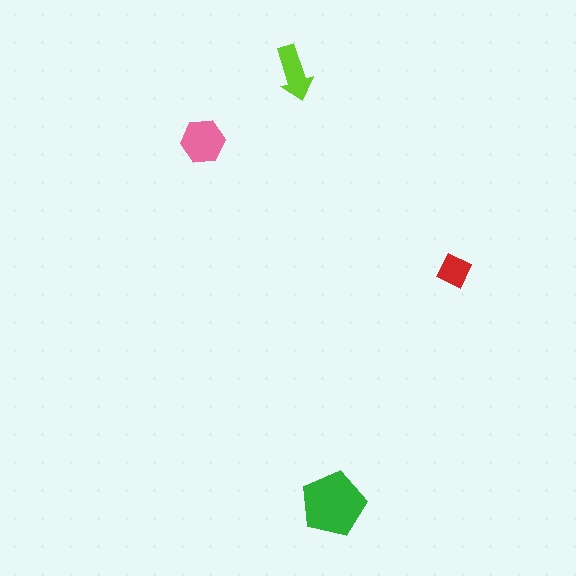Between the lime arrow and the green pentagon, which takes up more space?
The green pentagon.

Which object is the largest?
The green pentagon.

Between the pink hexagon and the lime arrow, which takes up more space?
The pink hexagon.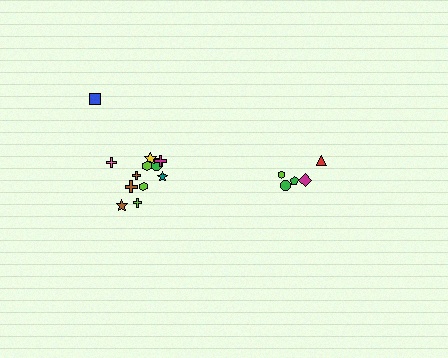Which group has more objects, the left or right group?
The left group.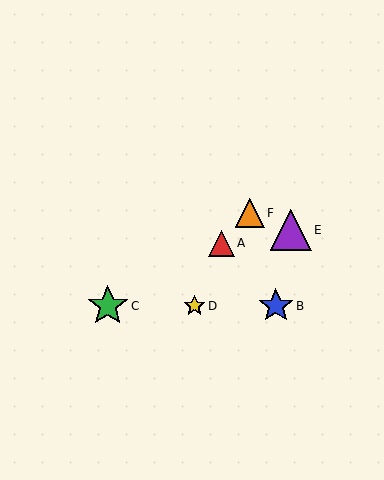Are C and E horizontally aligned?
No, C is at y≈306 and E is at y≈230.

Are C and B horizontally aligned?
Yes, both are at y≈306.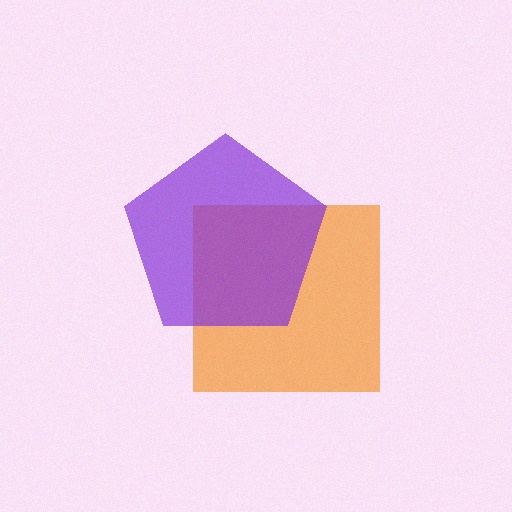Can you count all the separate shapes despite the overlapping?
Yes, there are 2 separate shapes.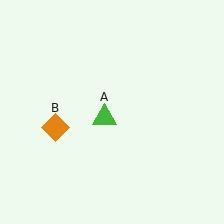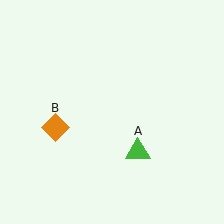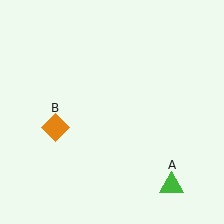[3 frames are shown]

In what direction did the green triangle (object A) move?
The green triangle (object A) moved down and to the right.